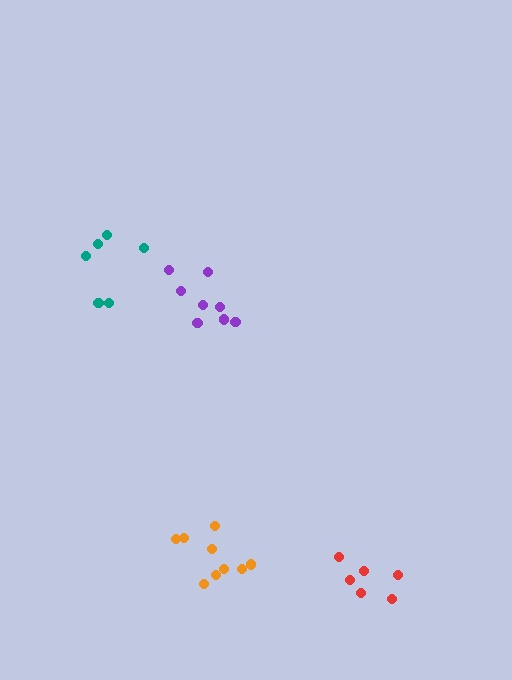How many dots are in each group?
Group 1: 8 dots, Group 2: 6 dots, Group 3: 9 dots, Group 4: 6 dots (29 total).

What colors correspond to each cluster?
The clusters are colored: purple, teal, orange, red.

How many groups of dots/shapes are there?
There are 4 groups.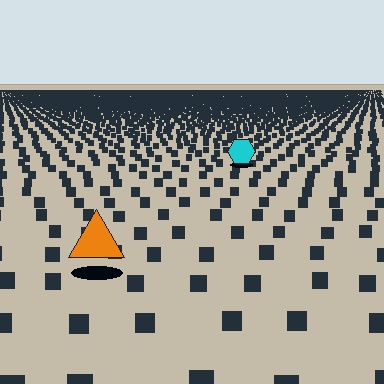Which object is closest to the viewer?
The orange triangle is closest. The texture marks near it are larger and more spread out.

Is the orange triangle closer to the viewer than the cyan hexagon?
Yes. The orange triangle is closer — you can tell from the texture gradient: the ground texture is coarser near it.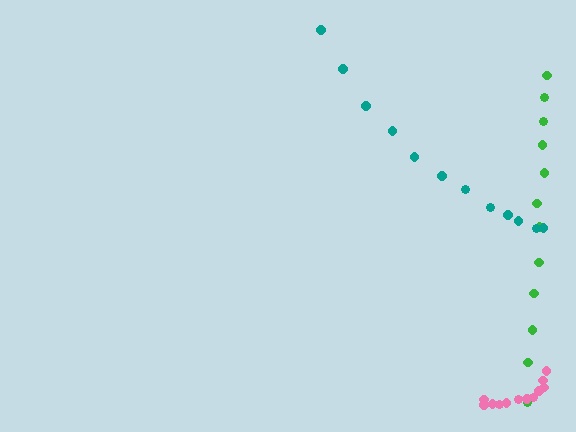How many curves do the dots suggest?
There are 3 distinct paths.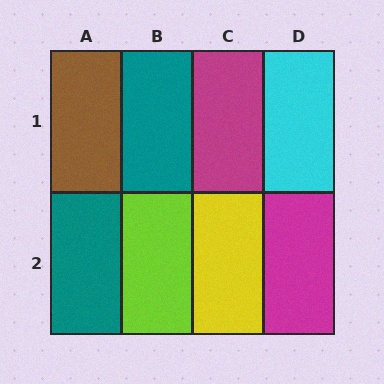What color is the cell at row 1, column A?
Brown.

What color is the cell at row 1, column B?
Teal.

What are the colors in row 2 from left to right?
Teal, lime, yellow, magenta.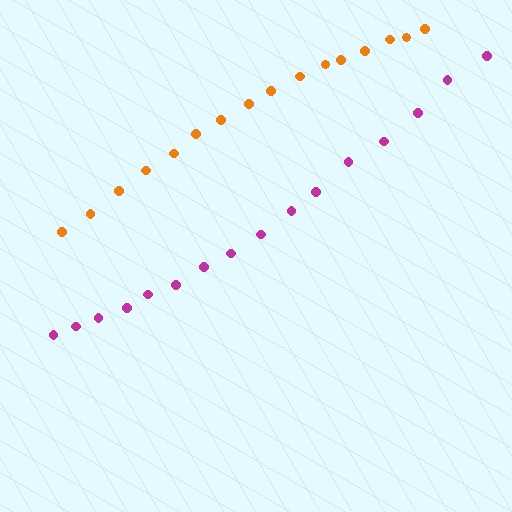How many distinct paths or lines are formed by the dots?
There are 2 distinct paths.